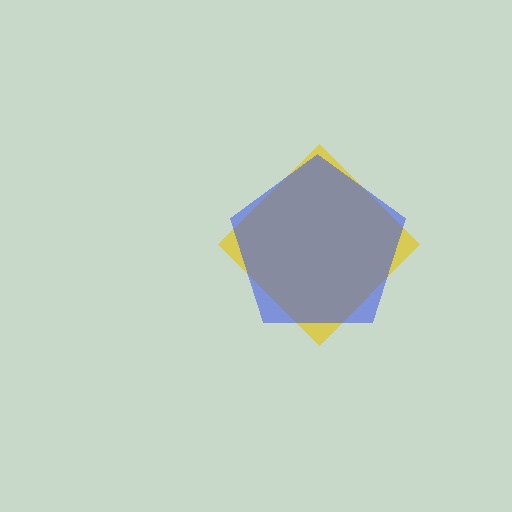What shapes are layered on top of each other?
The layered shapes are: a yellow diamond, a blue pentagon.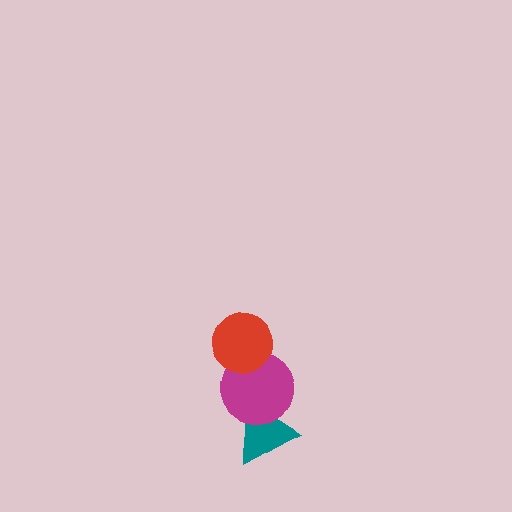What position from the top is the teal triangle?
The teal triangle is 3rd from the top.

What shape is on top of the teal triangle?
The magenta circle is on top of the teal triangle.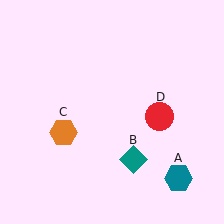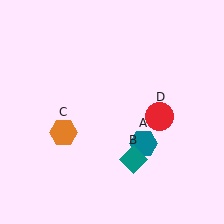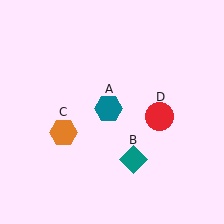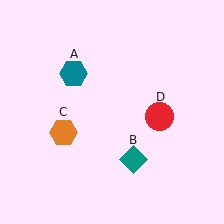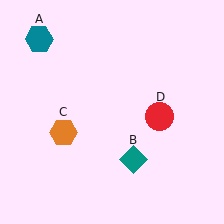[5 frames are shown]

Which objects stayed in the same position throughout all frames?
Teal diamond (object B) and orange hexagon (object C) and red circle (object D) remained stationary.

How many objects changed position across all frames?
1 object changed position: teal hexagon (object A).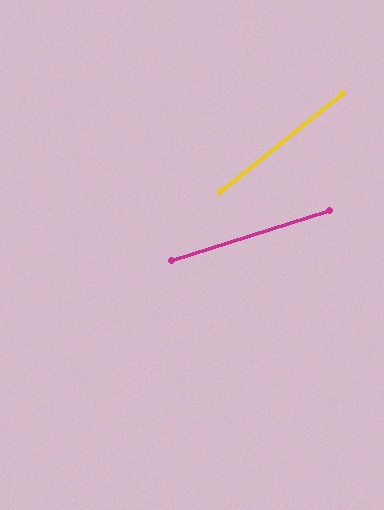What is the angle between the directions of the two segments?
Approximately 21 degrees.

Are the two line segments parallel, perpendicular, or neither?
Neither parallel nor perpendicular — they differ by about 21°.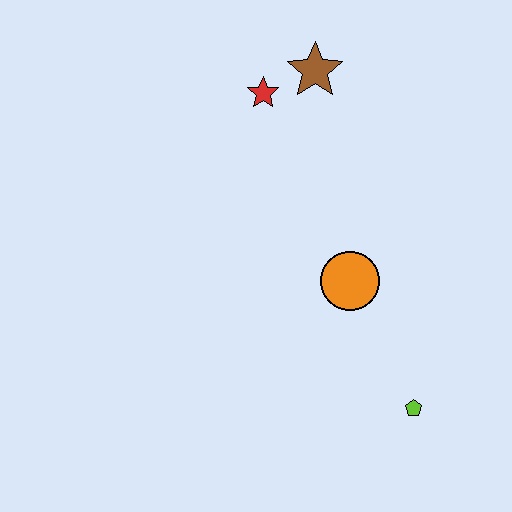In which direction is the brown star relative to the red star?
The brown star is to the right of the red star.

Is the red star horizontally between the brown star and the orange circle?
No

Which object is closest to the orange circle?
The lime pentagon is closest to the orange circle.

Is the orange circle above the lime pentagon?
Yes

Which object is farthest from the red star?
The lime pentagon is farthest from the red star.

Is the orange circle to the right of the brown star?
Yes